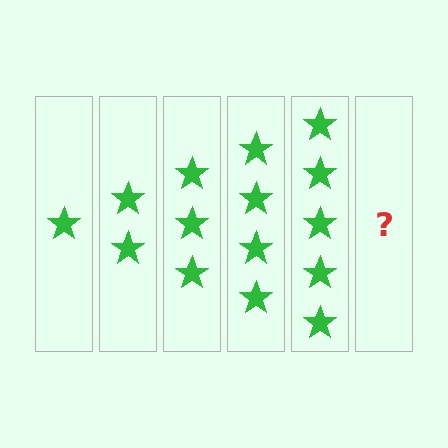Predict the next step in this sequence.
The next step is 6 stars.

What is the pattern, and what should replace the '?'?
The pattern is that each step adds one more star. The '?' should be 6 stars.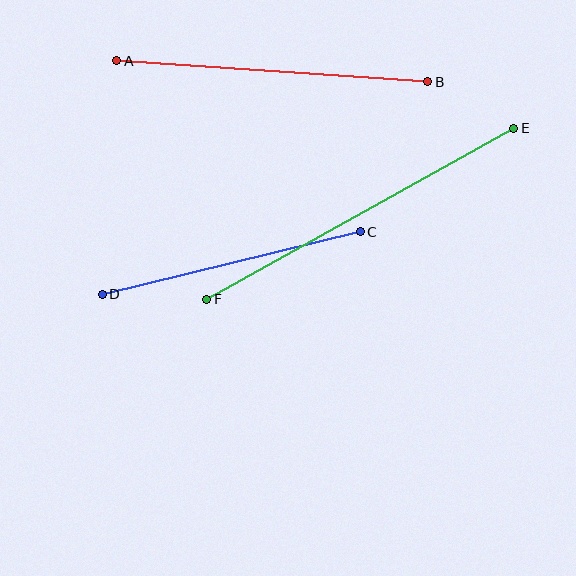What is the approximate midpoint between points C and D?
The midpoint is at approximately (231, 263) pixels.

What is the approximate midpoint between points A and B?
The midpoint is at approximately (272, 71) pixels.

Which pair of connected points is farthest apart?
Points E and F are farthest apart.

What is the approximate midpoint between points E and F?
The midpoint is at approximately (360, 214) pixels.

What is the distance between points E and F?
The distance is approximately 352 pixels.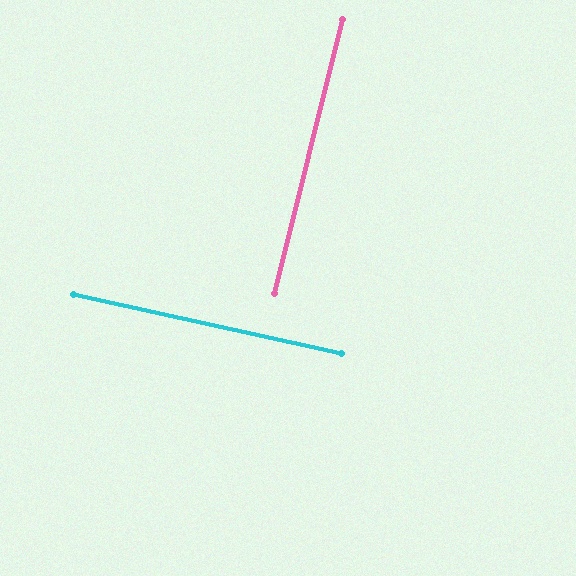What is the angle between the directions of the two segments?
Approximately 89 degrees.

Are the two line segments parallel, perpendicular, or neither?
Perpendicular — they meet at approximately 89°.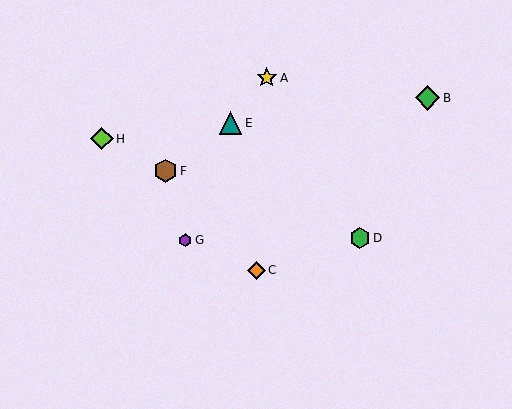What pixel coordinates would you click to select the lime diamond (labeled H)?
Click at (102, 139) to select the lime diamond H.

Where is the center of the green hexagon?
The center of the green hexagon is at (360, 238).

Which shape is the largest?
The green diamond (labeled B) is the largest.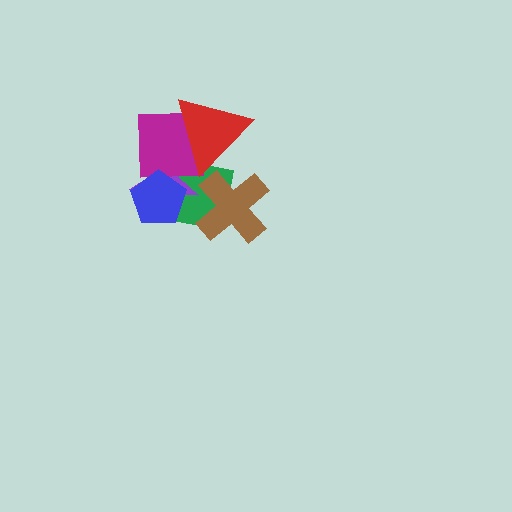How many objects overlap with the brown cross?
1 object overlaps with the brown cross.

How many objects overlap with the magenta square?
4 objects overlap with the magenta square.